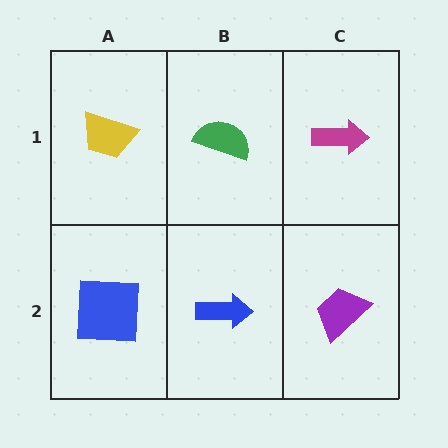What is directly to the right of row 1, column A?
A green semicircle.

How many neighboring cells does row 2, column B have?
3.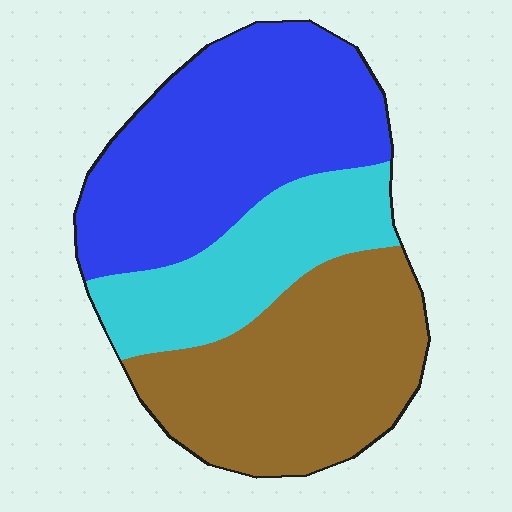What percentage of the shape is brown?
Brown covers 37% of the shape.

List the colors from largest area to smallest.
From largest to smallest: blue, brown, cyan.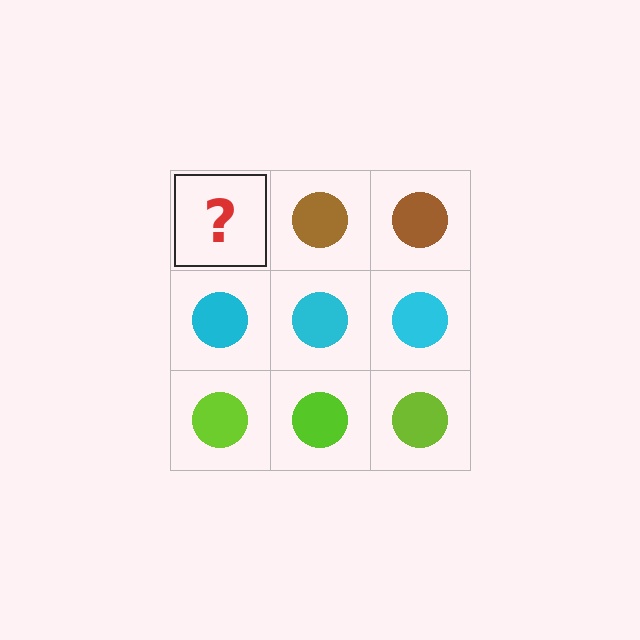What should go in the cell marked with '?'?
The missing cell should contain a brown circle.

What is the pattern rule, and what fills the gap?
The rule is that each row has a consistent color. The gap should be filled with a brown circle.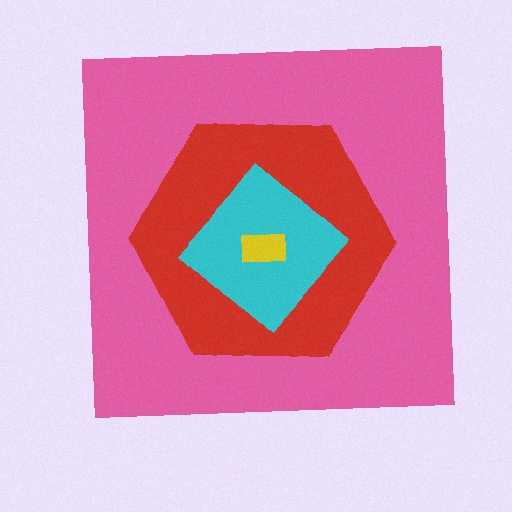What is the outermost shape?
The pink square.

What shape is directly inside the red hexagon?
The cyan diamond.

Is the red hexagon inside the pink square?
Yes.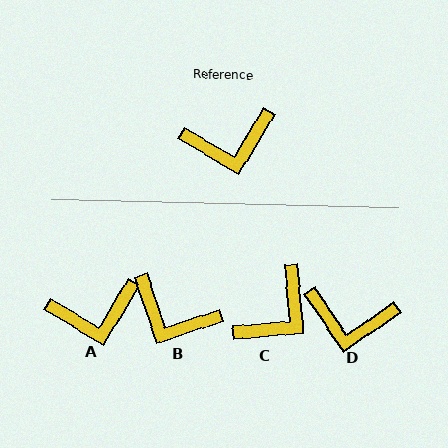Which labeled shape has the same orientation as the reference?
A.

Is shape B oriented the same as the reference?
No, it is off by about 41 degrees.